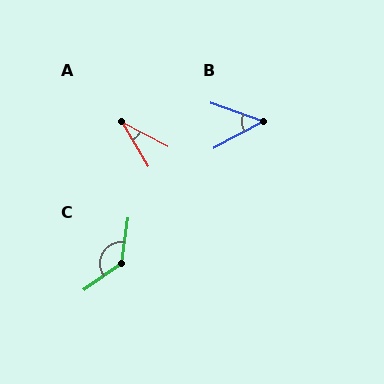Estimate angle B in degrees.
Approximately 48 degrees.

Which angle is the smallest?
A, at approximately 32 degrees.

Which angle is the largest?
C, at approximately 133 degrees.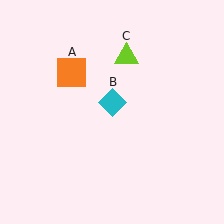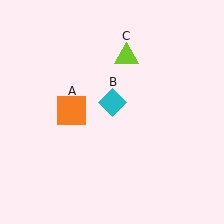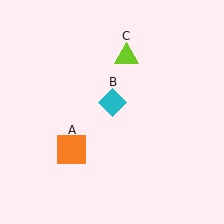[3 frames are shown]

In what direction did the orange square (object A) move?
The orange square (object A) moved down.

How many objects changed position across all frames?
1 object changed position: orange square (object A).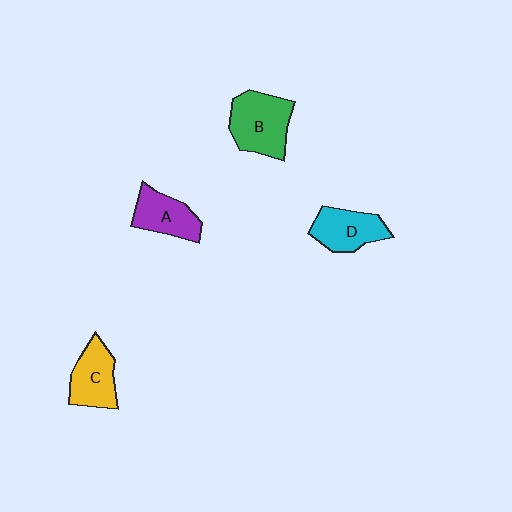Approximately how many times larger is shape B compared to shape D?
Approximately 1.3 times.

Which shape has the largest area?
Shape B (green).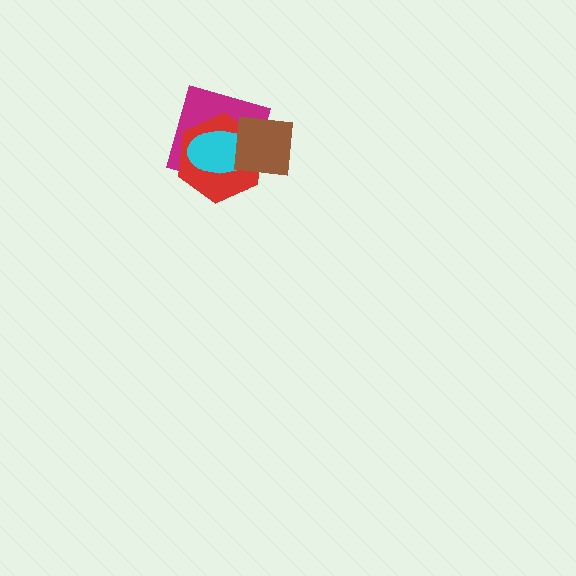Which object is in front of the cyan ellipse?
The brown square is in front of the cyan ellipse.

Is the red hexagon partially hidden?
Yes, it is partially covered by another shape.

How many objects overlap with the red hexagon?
3 objects overlap with the red hexagon.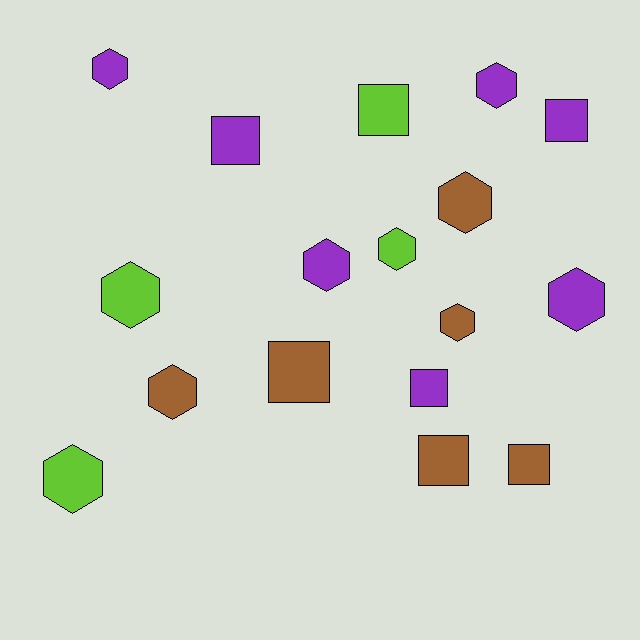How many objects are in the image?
There are 17 objects.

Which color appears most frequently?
Purple, with 7 objects.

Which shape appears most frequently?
Hexagon, with 10 objects.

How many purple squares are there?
There are 3 purple squares.